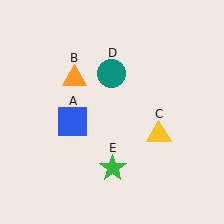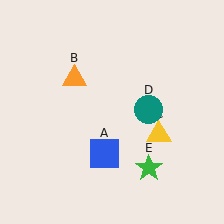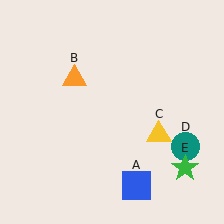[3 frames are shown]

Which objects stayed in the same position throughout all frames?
Orange triangle (object B) and yellow triangle (object C) remained stationary.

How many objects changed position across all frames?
3 objects changed position: blue square (object A), teal circle (object D), green star (object E).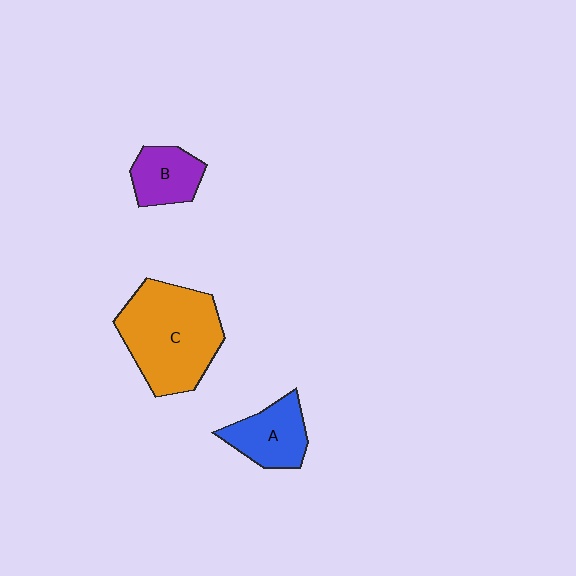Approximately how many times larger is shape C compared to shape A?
Approximately 2.1 times.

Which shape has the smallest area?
Shape B (purple).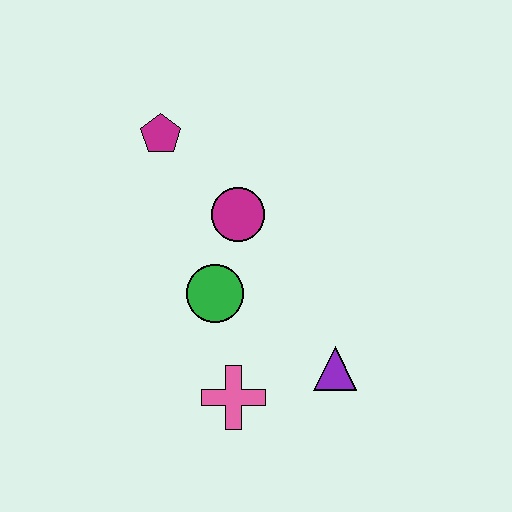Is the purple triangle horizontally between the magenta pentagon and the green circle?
No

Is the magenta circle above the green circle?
Yes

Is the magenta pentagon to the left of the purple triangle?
Yes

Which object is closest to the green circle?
The magenta circle is closest to the green circle.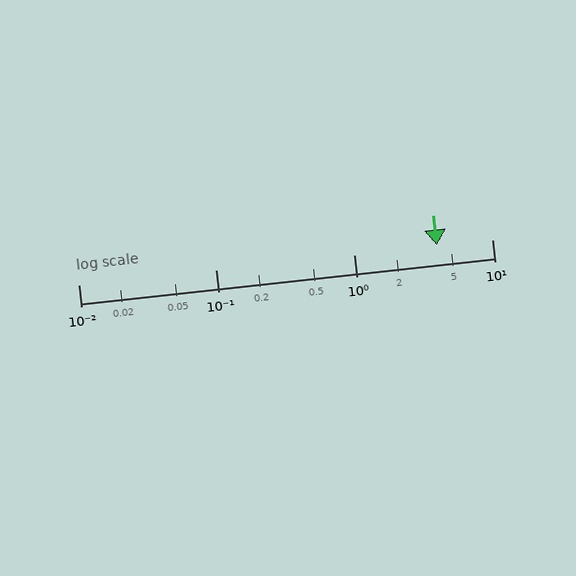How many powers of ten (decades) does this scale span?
The scale spans 3 decades, from 0.01 to 10.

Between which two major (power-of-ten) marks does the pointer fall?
The pointer is between 1 and 10.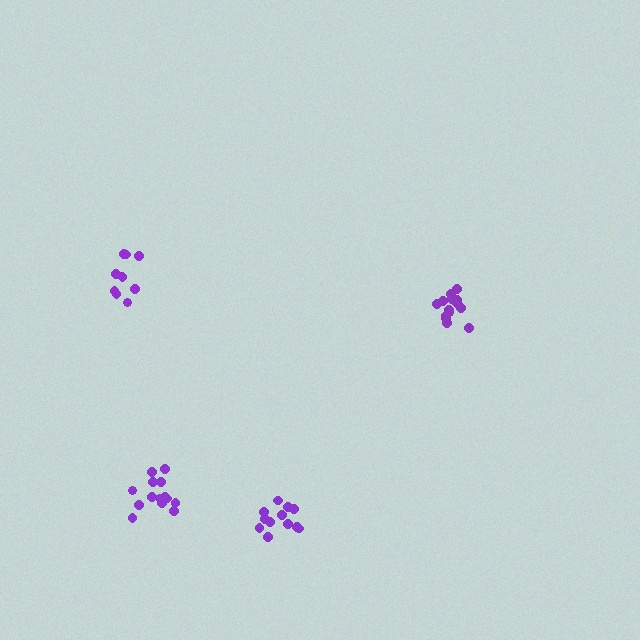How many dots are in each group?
Group 1: 12 dots, Group 2: 9 dots, Group 3: 14 dots, Group 4: 14 dots (49 total).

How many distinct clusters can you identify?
There are 4 distinct clusters.